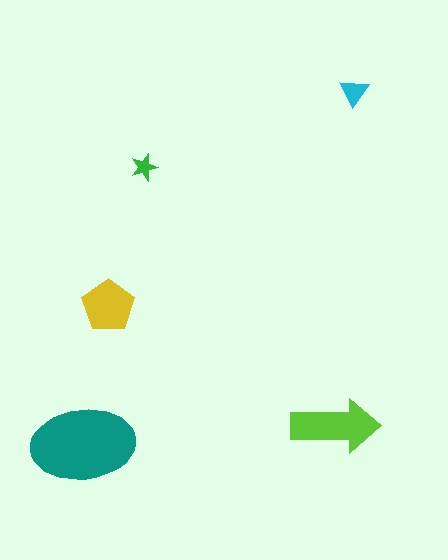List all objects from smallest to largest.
The green star, the cyan triangle, the yellow pentagon, the lime arrow, the teal ellipse.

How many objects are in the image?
There are 5 objects in the image.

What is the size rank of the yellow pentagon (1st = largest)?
3rd.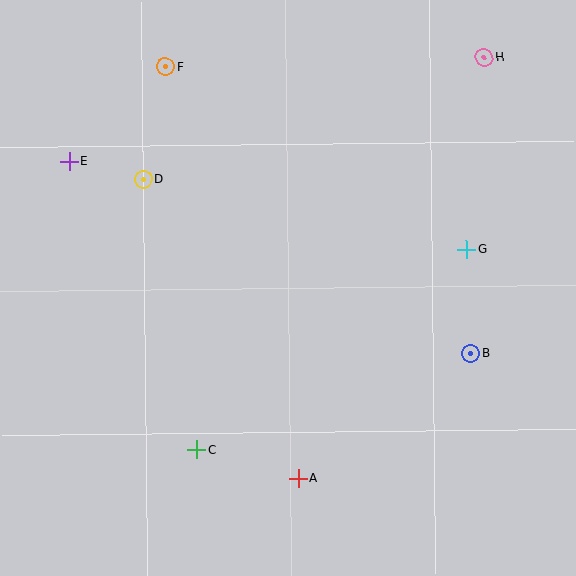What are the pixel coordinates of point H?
Point H is at (484, 57).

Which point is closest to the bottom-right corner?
Point B is closest to the bottom-right corner.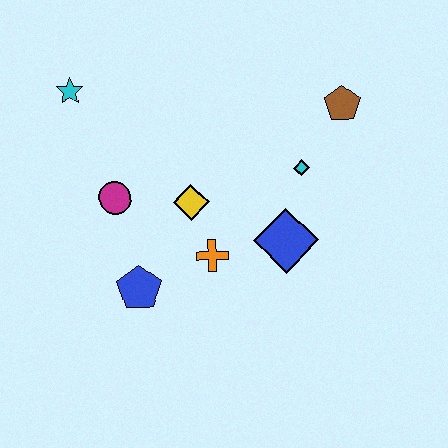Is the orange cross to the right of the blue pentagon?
Yes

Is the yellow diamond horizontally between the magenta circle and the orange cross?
Yes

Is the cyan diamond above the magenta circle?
Yes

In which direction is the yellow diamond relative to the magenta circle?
The yellow diamond is to the right of the magenta circle.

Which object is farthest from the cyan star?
The brown pentagon is farthest from the cyan star.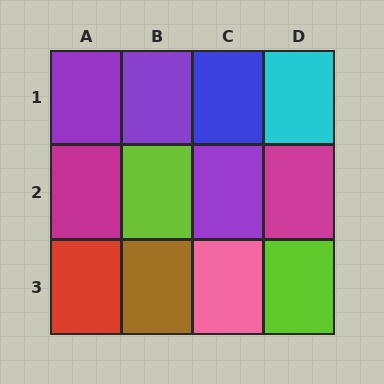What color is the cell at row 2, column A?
Magenta.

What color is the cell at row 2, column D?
Magenta.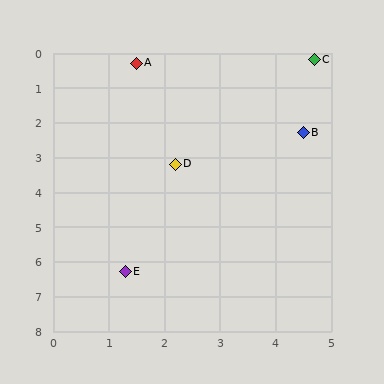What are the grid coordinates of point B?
Point B is at approximately (4.5, 2.3).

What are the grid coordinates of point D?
Point D is at approximately (2.2, 3.2).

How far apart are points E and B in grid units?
Points E and B are about 5.1 grid units apart.